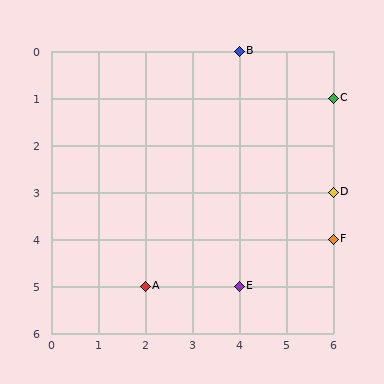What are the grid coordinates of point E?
Point E is at grid coordinates (4, 5).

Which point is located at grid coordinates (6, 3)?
Point D is at (6, 3).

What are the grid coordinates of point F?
Point F is at grid coordinates (6, 4).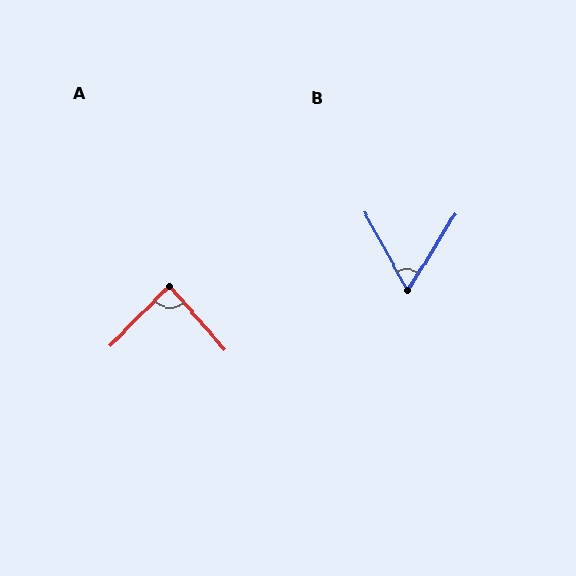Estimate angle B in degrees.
Approximately 60 degrees.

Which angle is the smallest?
B, at approximately 60 degrees.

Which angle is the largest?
A, at approximately 86 degrees.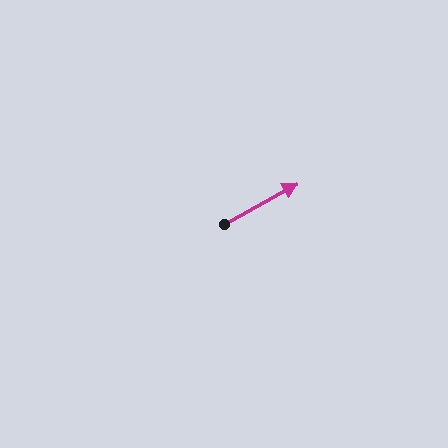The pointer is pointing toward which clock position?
Roughly 2 o'clock.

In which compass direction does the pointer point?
Northeast.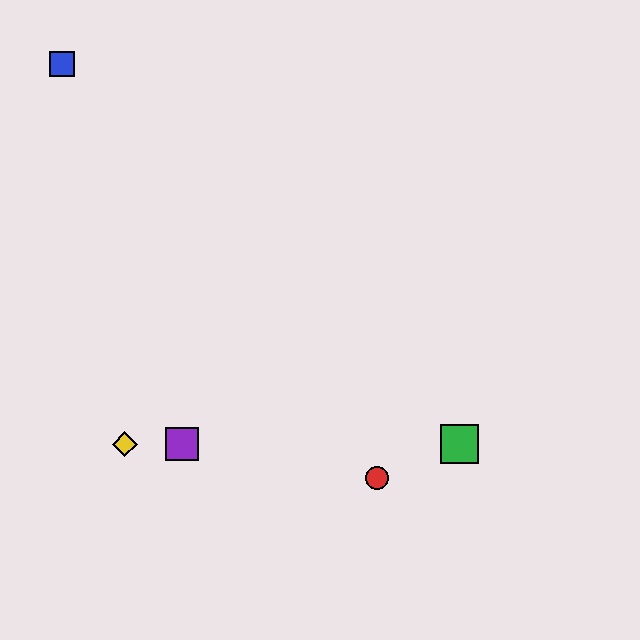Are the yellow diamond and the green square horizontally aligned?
Yes, both are at y≈444.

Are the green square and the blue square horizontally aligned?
No, the green square is at y≈444 and the blue square is at y≈64.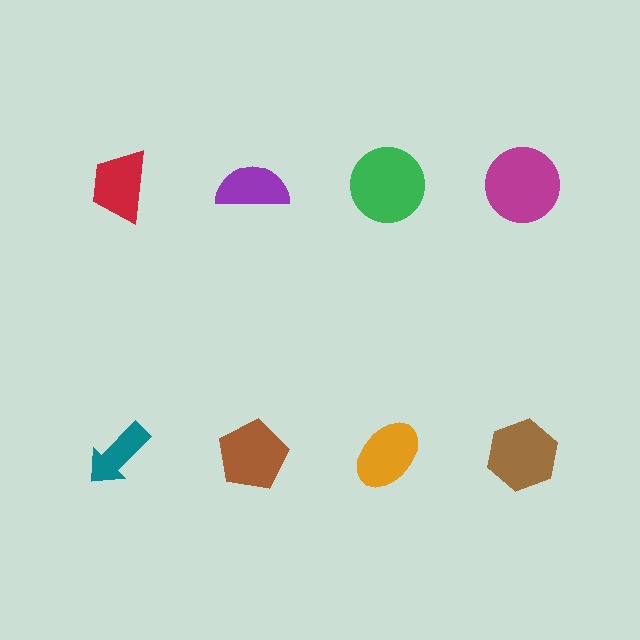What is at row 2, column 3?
An orange ellipse.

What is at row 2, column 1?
A teal arrow.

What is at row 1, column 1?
A red trapezoid.